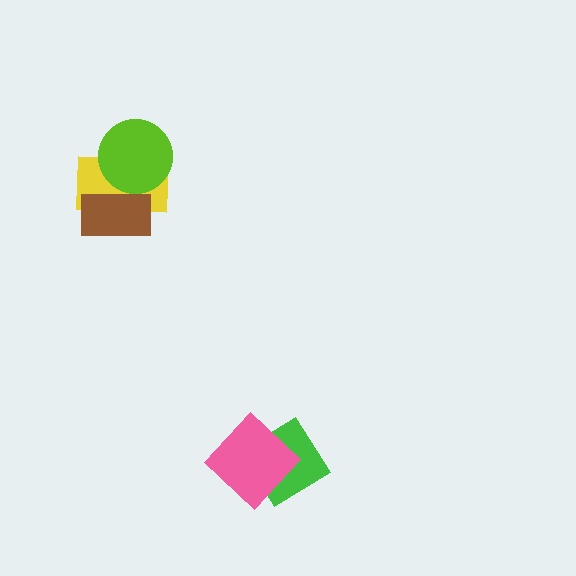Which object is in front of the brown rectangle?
The lime circle is in front of the brown rectangle.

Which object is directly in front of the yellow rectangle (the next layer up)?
The brown rectangle is directly in front of the yellow rectangle.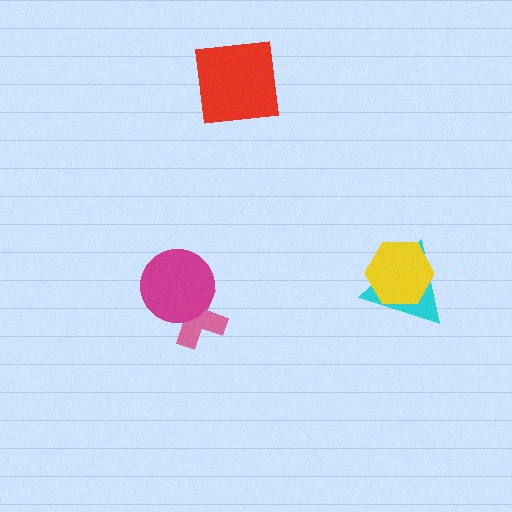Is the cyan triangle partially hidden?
Yes, it is partially covered by another shape.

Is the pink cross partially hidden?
Yes, it is partially covered by another shape.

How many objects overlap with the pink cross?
1 object overlaps with the pink cross.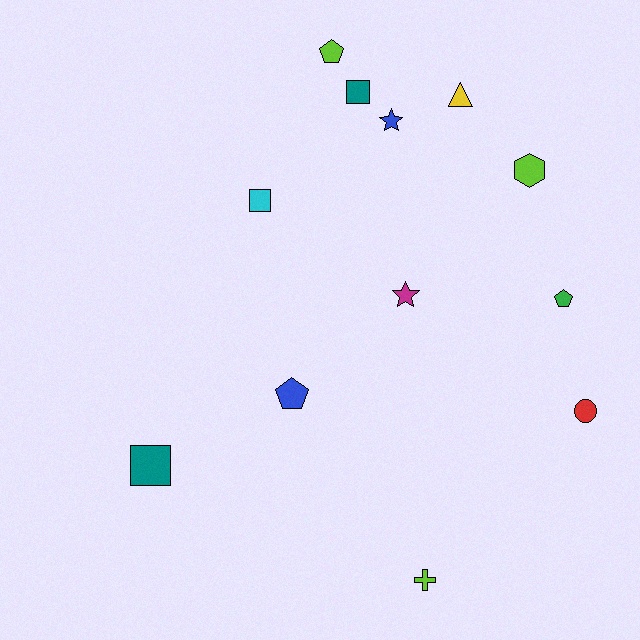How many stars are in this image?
There are 2 stars.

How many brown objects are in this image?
There are no brown objects.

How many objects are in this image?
There are 12 objects.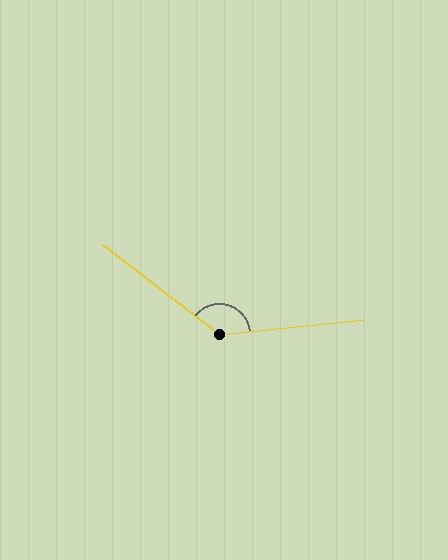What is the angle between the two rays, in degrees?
Approximately 136 degrees.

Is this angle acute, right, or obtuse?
It is obtuse.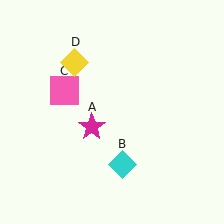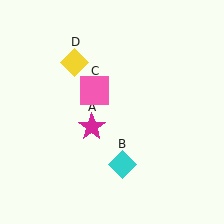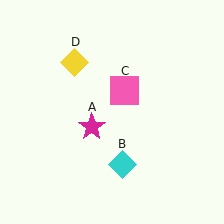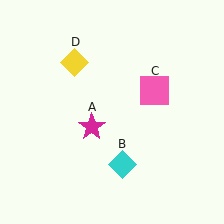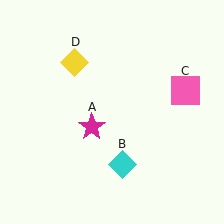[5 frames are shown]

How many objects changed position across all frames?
1 object changed position: pink square (object C).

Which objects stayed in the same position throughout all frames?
Magenta star (object A) and cyan diamond (object B) and yellow diamond (object D) remained stationary.